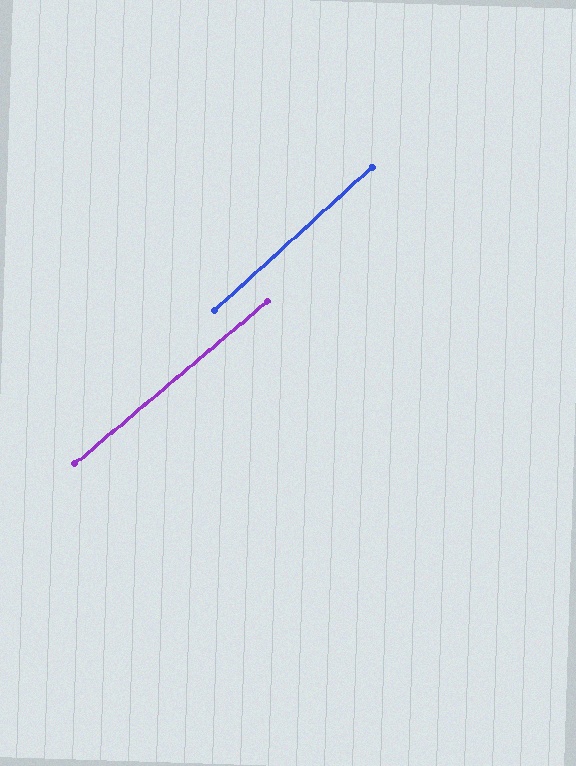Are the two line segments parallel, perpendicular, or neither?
Parallel — their directions differ by only 1.8°.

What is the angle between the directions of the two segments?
Approximately 2 degrees.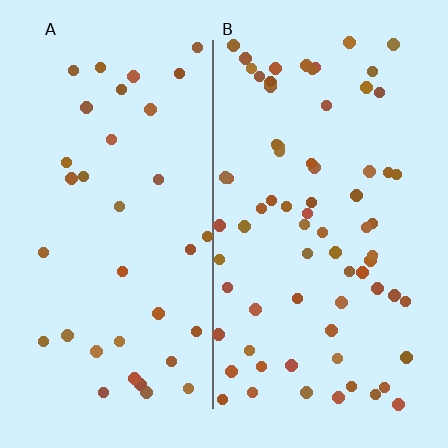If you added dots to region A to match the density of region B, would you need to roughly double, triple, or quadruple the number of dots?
Approximately double.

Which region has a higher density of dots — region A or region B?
B (the right).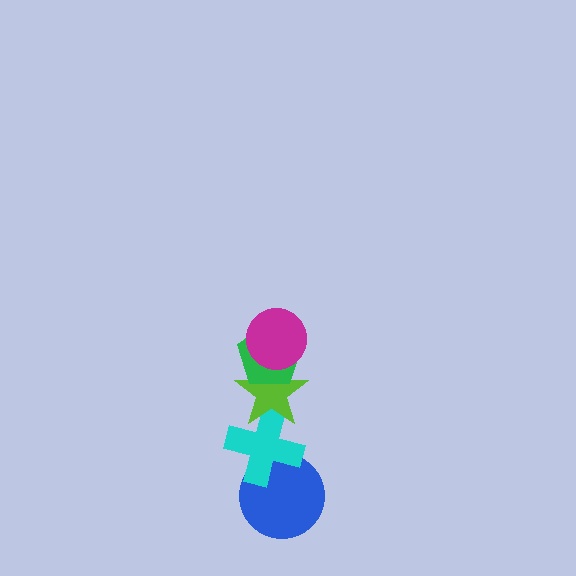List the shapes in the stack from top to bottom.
From top to bottom: the magenta circle, the green pentagon, the lime star, the cyan cross, the blue circle.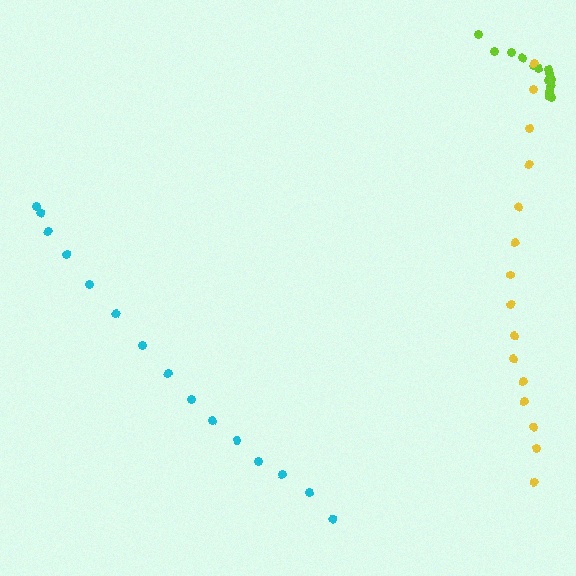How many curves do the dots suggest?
There are 3 distinct paths.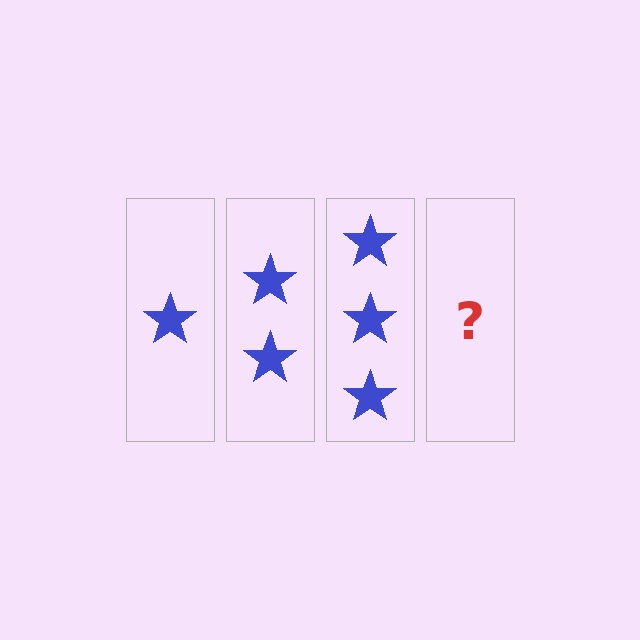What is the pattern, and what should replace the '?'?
The pattern is that each step adds one more star. The '?' should be 4 stars.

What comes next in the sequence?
The next element should be 4 stars.